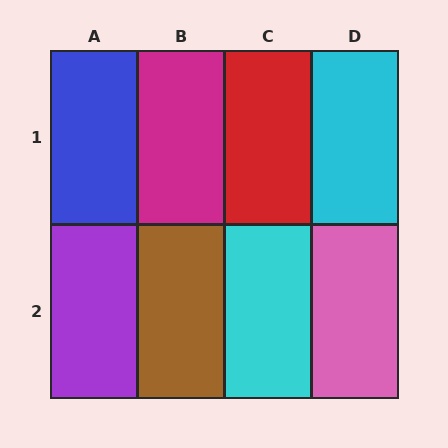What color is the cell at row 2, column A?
Purple.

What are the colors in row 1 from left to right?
Blue, magenta, red, cyan.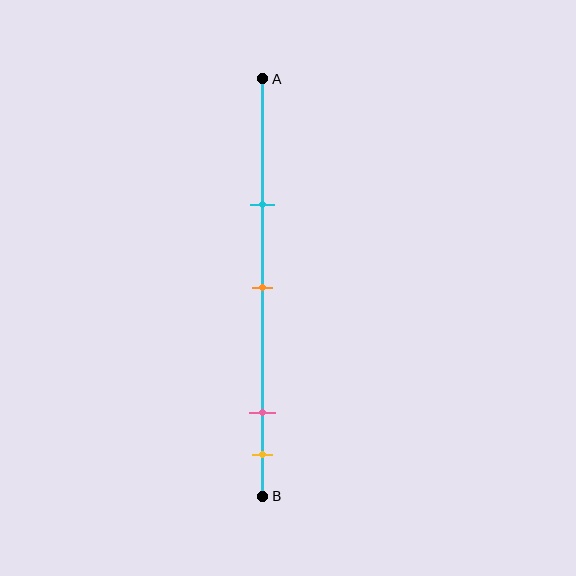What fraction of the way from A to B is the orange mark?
The orange mark is approximately 50% (0.5) of the way from A to B.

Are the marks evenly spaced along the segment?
No, the marks are not evenly spaced.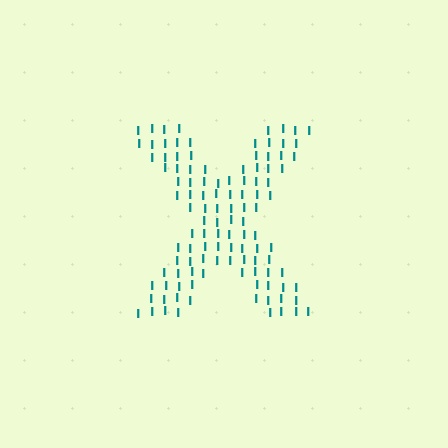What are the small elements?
The small elements are letter I's.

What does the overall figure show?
The overall figure shows the letter X.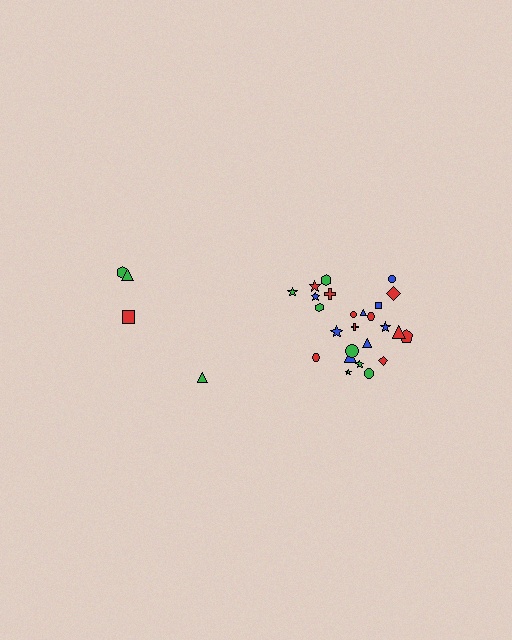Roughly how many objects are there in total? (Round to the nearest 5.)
Roughly 30 objects in total.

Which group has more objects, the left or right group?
The right group.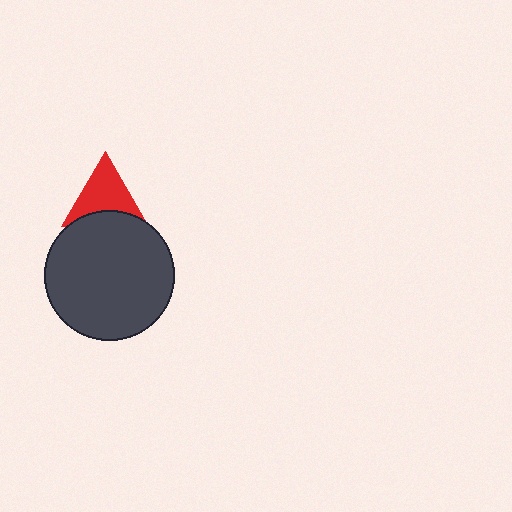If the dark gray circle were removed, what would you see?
You would see the complete red triangle.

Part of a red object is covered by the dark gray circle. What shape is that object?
It is a triangle.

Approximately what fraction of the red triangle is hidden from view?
Roughly 31% of the red triangle is hidden behind the dark gray circle.